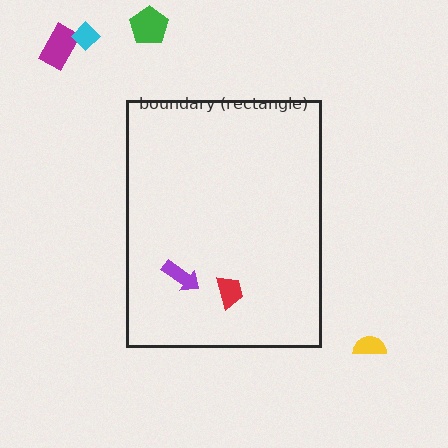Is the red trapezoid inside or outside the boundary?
Inside.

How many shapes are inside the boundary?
2 inside, 4 outside.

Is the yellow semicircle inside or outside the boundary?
Outside.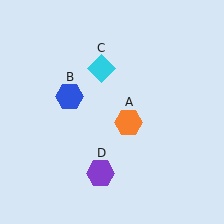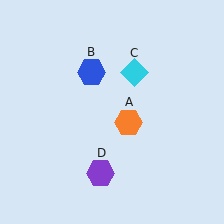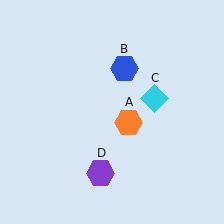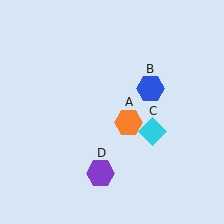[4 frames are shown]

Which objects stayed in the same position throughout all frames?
Orange hexagon (object A) and purple hexagon (object D) remained stationary.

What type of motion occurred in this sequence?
The blue hexagon (object B), cyan diamond (object C) rotated clockwise around the center of the scene.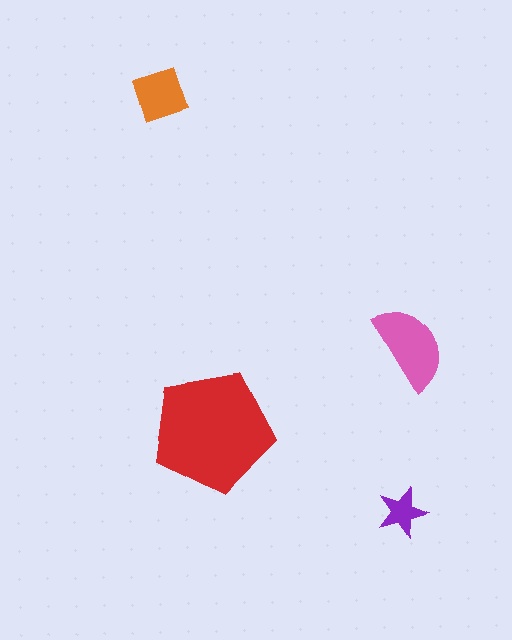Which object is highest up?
The orange square is topmost.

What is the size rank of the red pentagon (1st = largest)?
1st.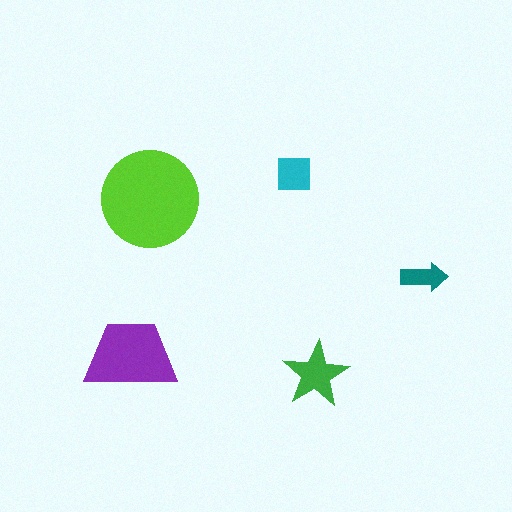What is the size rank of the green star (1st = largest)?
3rd.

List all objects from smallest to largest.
The teal arrow, the cyan square, the green star, the purple trapezoid, the lime circle.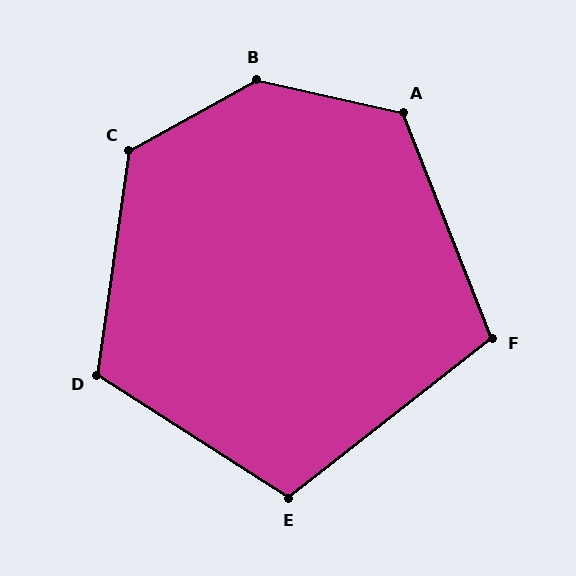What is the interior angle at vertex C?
Approximately 127 degrees (obtuse).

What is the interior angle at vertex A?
Approximately 124 degrees (obtuse).